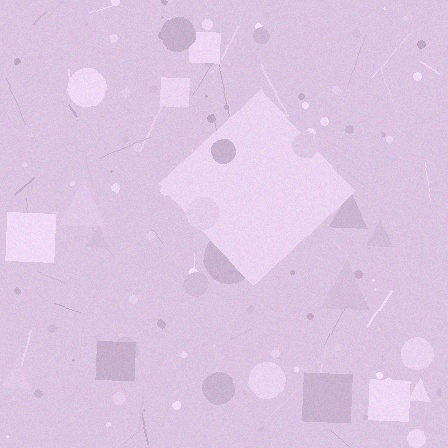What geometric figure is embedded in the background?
A diamond is embedded in the background.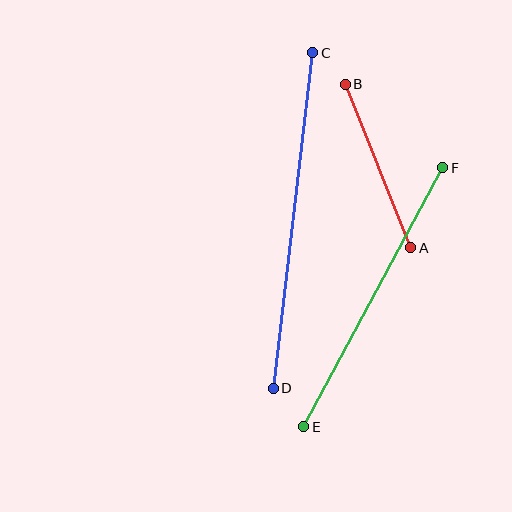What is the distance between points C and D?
The distance is approximately 338 pixels.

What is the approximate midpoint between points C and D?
The midpoint is at approximately (293, 221) pixels.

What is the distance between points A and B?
The distance is approximately 176 pixels.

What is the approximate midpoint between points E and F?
The midpoint is at approximately (373, 297) pixels.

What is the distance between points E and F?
The distance is approximately 294 pixels.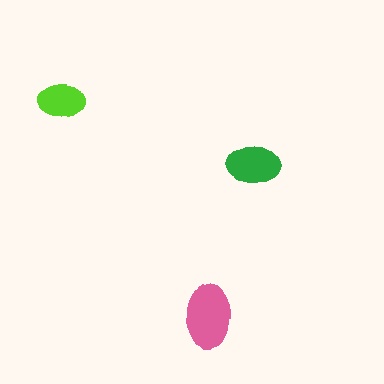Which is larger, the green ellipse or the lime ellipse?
The green one.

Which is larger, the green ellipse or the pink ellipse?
The pink one.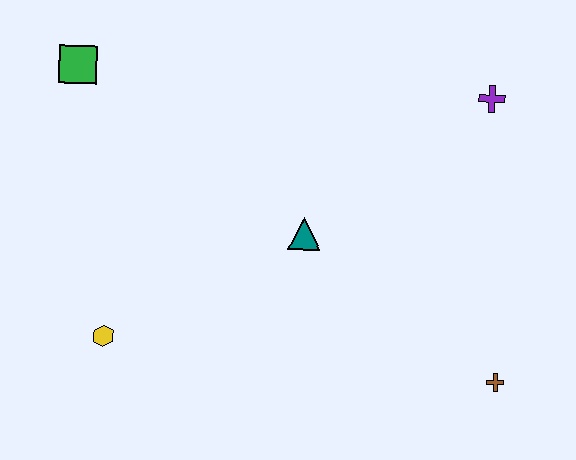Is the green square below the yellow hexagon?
No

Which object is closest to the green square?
The yellow hexagon is closest to the green square.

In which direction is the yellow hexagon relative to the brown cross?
The yellow hexagon is to the left of the brown cross.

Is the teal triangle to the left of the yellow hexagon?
No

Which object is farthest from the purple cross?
The yellow hexagon is farthest from the purple cross.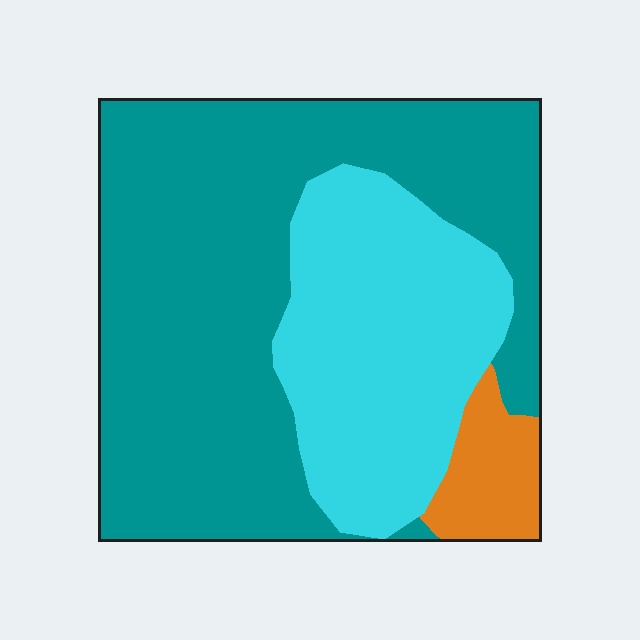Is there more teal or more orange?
Teal.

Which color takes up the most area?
Teal, at roughly 60%.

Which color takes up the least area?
Orange, at roughly 5%.